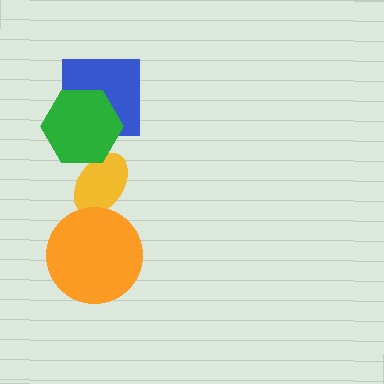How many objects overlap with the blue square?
1 object overlaps with the blue square.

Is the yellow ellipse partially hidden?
Yes, it is partially covered by another shape.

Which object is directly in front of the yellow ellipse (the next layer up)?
The orange circle is directly in front of the yellow ellipse.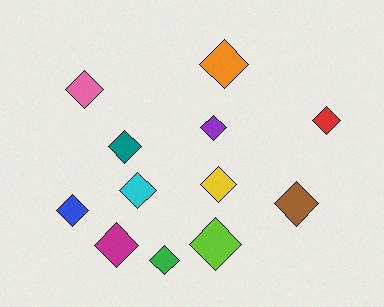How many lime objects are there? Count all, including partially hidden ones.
There is 1 lime object.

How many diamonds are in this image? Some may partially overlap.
There are 12 diamonds.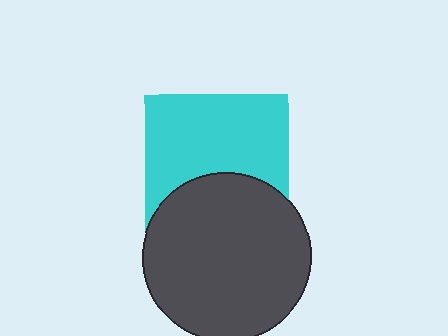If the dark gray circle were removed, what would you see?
You would see the complete cyan square.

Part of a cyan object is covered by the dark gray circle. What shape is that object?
It is a square.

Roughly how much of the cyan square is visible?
About half of it is visible (roughly 63%).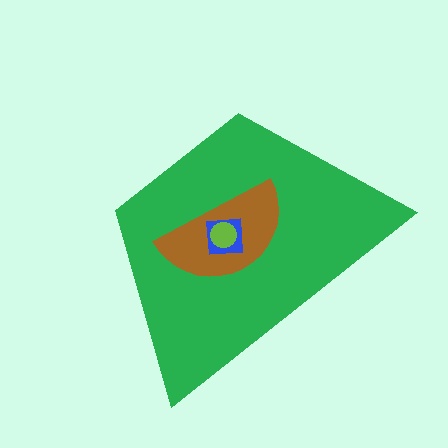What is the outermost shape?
The green trapezoid.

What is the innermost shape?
The lime circle.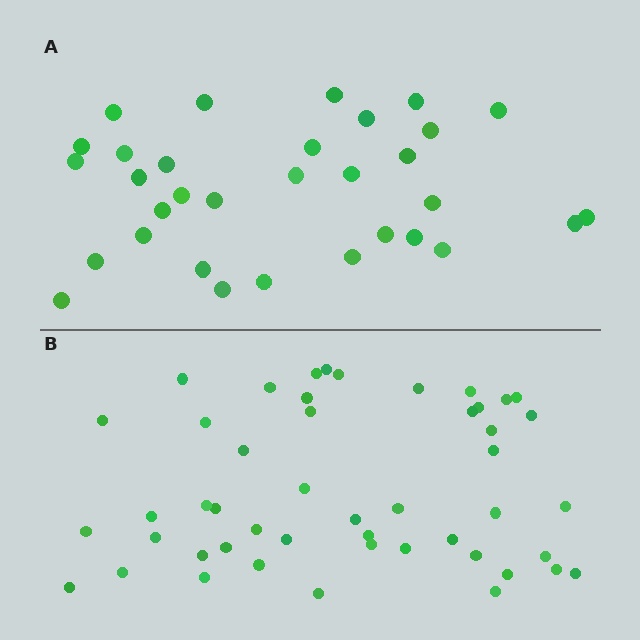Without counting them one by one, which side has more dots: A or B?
Region B (the bottom region) has more dots.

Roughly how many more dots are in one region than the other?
Region B has approximately 15 more dots than region A.